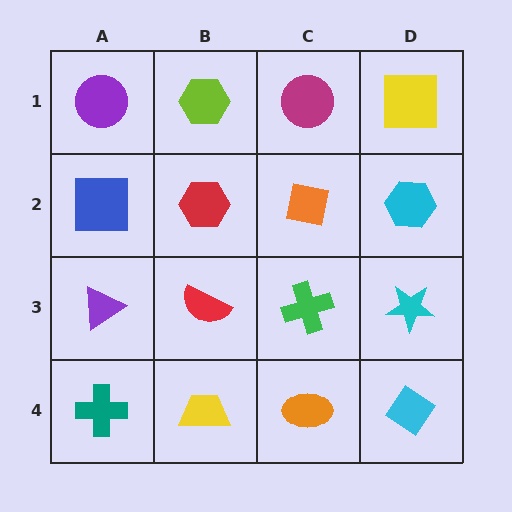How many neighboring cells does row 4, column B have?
3.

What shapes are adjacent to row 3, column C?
An orange square (row 2, column C), an orange ellipse (row 4, column C), a red semicircle (row 3, column B), a cyan star (row 3, column D).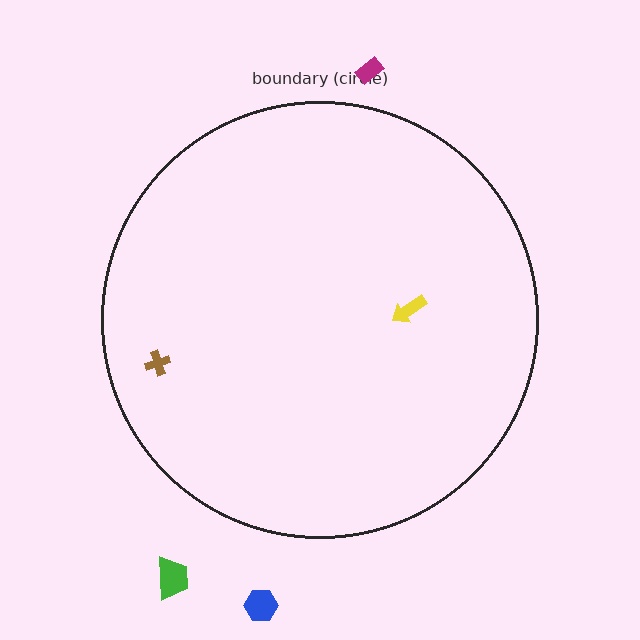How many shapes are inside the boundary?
2 inside, 3 outside.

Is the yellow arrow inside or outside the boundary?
Inside.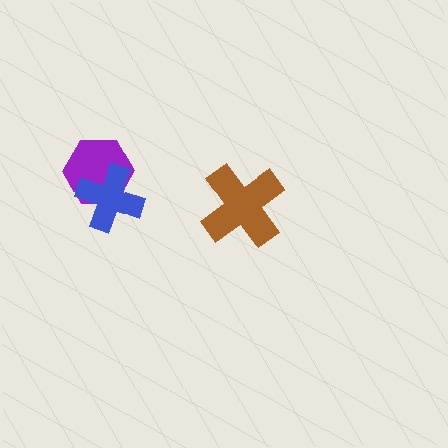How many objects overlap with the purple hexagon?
1 object overlaps with the purple hexagon.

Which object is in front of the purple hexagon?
The blue cross is in front of the purple hexagon.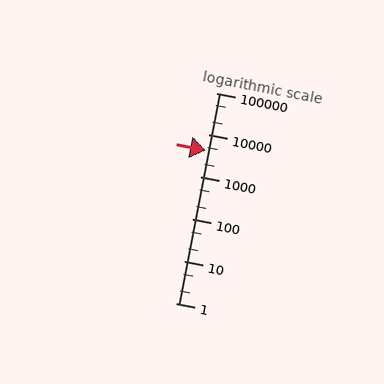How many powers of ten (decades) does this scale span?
The scale spans 5 decades, from 1 to 100000.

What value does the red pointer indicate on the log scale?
The pointer indicates approximately 4200.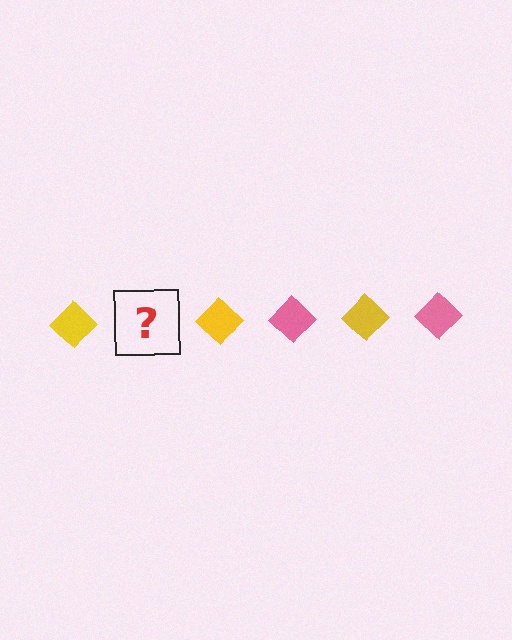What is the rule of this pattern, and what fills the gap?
The rule is that the pattern cycles through yellow, pink diamonds. The gap should be filled with a pink diamond.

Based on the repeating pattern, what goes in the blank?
The blank should be a pink diamond.